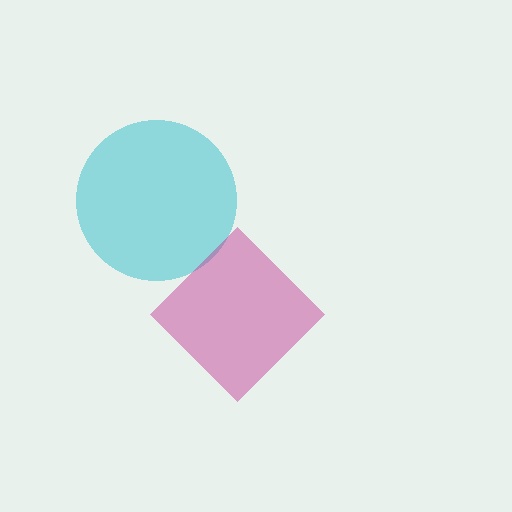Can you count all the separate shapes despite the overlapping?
Yes, there are 2 separate shapes.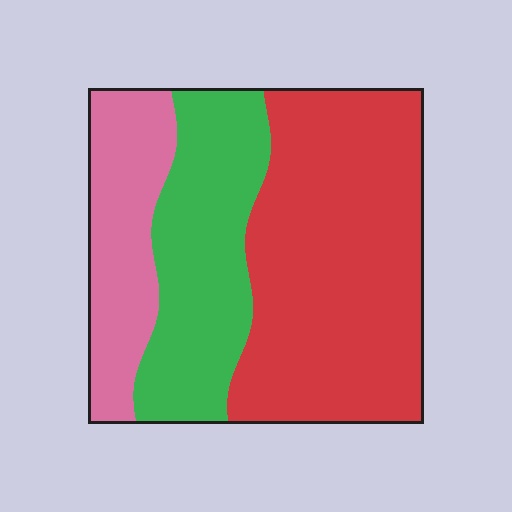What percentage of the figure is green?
Green takes up between a quarter and a half of the figure.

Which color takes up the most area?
Red, at roughly 50%.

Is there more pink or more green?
Green.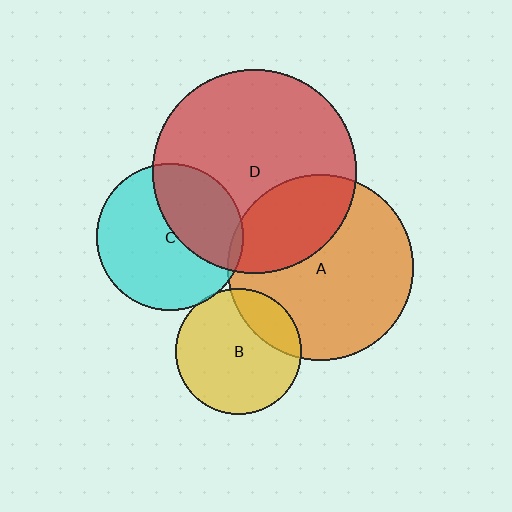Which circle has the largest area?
Circle D (red).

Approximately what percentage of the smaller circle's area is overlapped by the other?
Approximately 30%.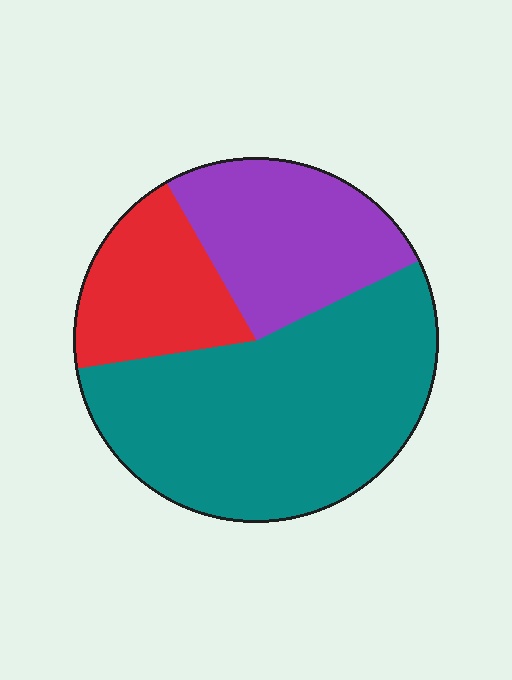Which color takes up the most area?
Teal, at roughly 55%.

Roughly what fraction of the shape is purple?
Purple takes up about one quarter (1/4) of the shape.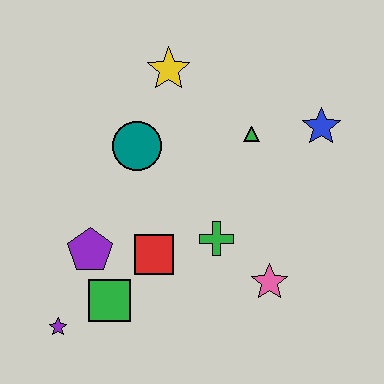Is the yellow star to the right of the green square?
Yes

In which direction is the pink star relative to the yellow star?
The pink star is below the yellow star.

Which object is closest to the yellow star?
The teal circle is closest to the yellow star.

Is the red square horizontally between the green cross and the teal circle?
Yes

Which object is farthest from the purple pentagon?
The blue star is farthest from the purple pentagon.